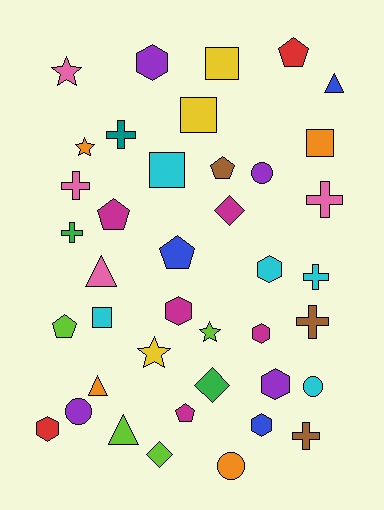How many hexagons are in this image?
There are 7 hexagons.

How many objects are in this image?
There are 40 objects.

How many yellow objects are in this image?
There are 3 yellow objects.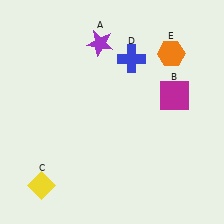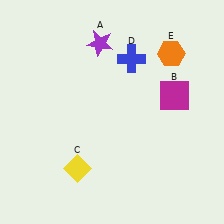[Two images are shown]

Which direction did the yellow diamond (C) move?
The yellow diamond (C) moved right.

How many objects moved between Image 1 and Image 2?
1 object moved between the two images.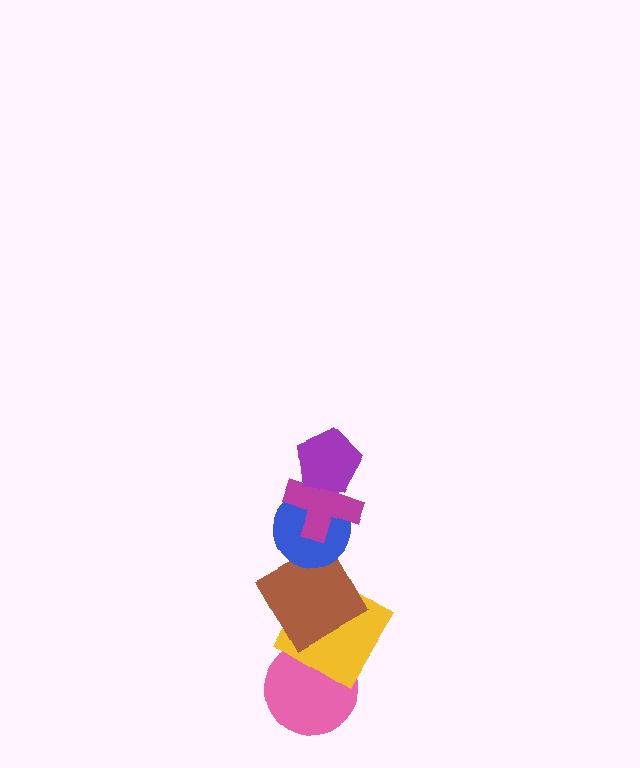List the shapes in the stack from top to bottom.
From top to bottom: the purple pentagon, the magenta cross, the blue circle, the brown diamond, the yellow diamond, the pink circle.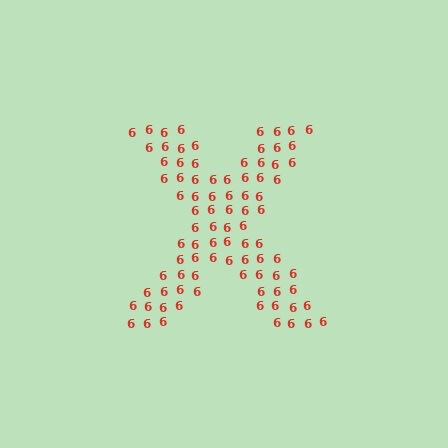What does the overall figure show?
The overall figure shows the letter X.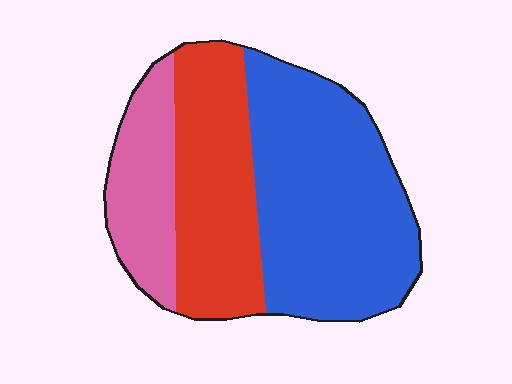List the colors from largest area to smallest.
From largest to smallest: blue, red, pink.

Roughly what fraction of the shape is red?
Red covers around 30% of the shape.